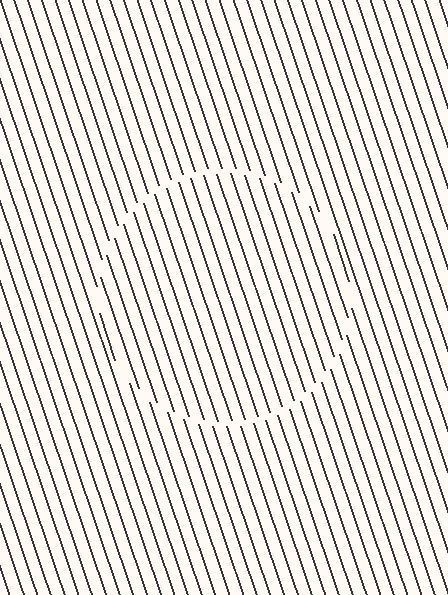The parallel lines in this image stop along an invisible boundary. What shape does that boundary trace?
An illusory circle. The interior of the shape contains the same grating, shifted by half a period — the contour is defined by the phase discontinuity where line-ends from the inner and outer gratings abut.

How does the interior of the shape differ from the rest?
The interior of the shape contains the same grating, shifted by half a period — the contour is defined by the phase discontinuity where line-ends from the inner and outer gratings abut.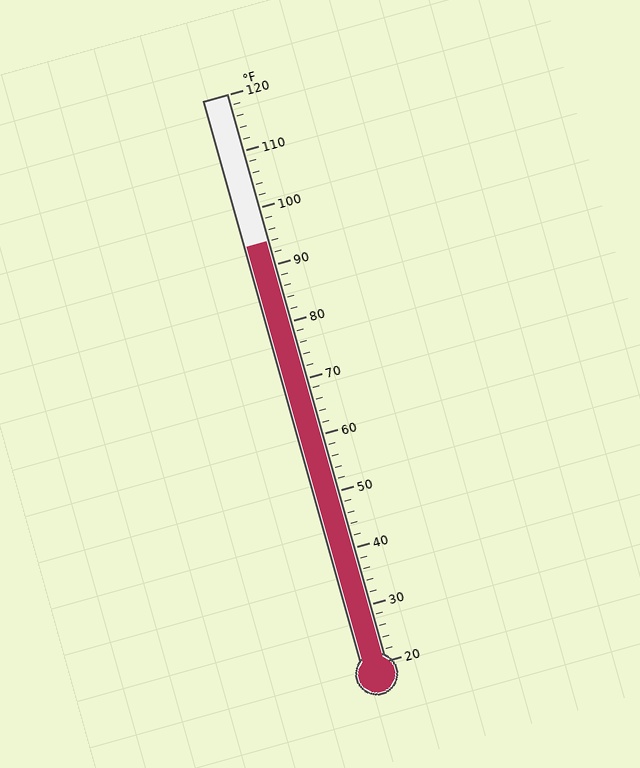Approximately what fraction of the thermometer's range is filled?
The thermometer is filled to approximately 75% of its range.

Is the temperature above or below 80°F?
The temperature is above 80°F.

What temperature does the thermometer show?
The thermometer shows approximately 94°F.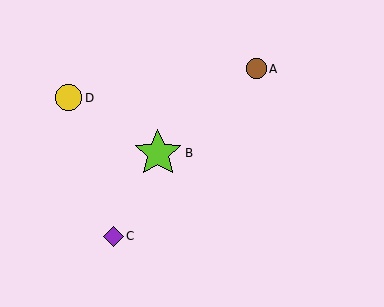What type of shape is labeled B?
Shape B is a lime star.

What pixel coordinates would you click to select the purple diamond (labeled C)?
Click at (113, 236) to select the purple diamond C.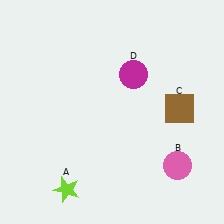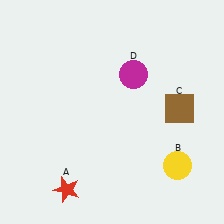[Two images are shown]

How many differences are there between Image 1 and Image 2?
There are 2 differences between the two images.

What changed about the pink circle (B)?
In Image 1, B is pink. In Image 2, it changed to yellow.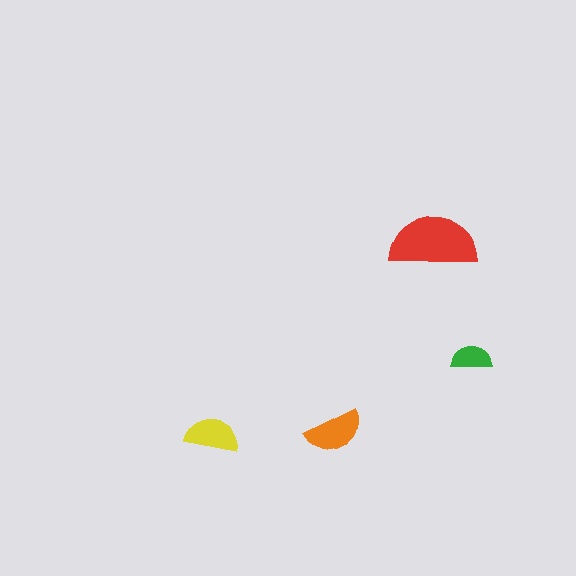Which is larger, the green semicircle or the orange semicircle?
The orange one.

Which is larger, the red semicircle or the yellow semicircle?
The red one.